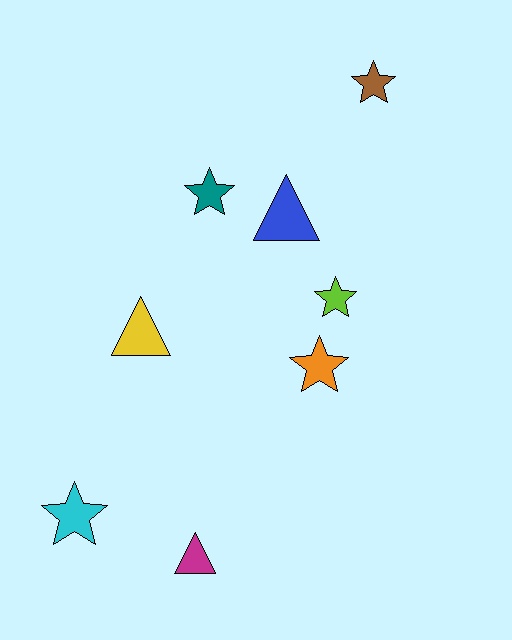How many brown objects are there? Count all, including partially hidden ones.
There is 1 brown object.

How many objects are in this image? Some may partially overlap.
There are 8 objects.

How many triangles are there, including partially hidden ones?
There are 3 triangles.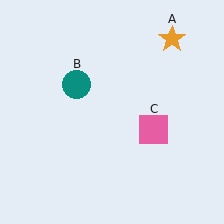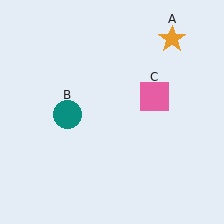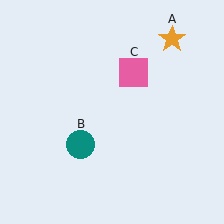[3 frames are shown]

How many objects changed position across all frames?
2 objects changed position: teal circle (object B), pink square (object C).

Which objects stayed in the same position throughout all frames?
Orange star (object A) remained stationary.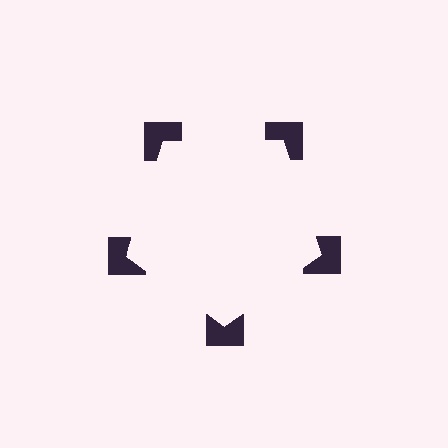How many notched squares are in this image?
There are 5 — one at each vertex of the illusory pentagon.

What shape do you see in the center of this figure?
An illusory pentagon — its edges are inferred from the aligned wedge cuts in the notched squares, not physically drawn.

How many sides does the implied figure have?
5 sides.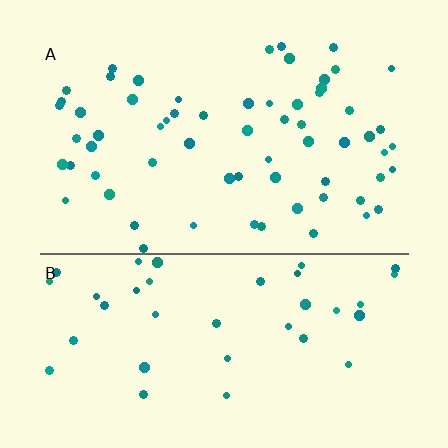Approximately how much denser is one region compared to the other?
Approximately 1.6× — region A over region B.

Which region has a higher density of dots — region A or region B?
A (the top).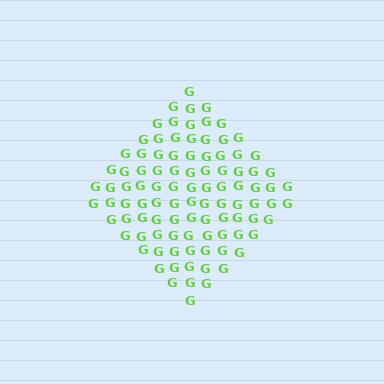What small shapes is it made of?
It is made of small letter G's.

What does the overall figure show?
The overall figure shows a diamond.